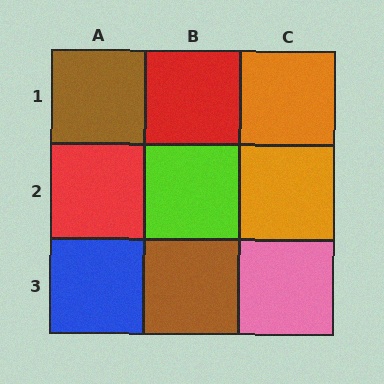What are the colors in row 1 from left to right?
Brown, red, orange.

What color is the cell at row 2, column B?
Lime.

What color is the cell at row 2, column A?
Red.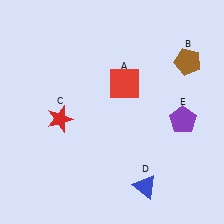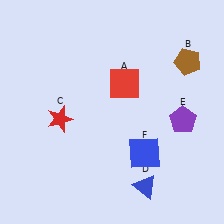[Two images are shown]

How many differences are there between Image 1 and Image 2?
There is 1 difference between the two images.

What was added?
A blue square (F) was added in Image 2.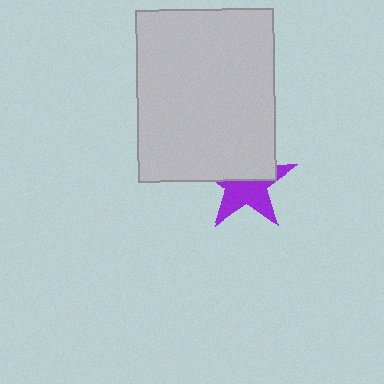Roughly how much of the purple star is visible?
About half of it is visible (roughly 53%).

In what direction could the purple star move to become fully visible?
The purple star could move down. That would shift it out from behind the light gray rectangle entirely.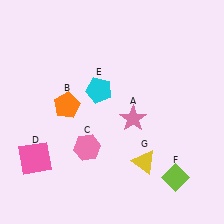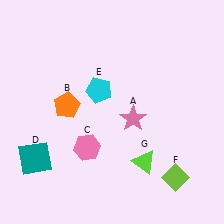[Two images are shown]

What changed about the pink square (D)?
In Image 1, D is pink. In Image 2, it changed to teal.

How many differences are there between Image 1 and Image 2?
There are 2 differences between the two images.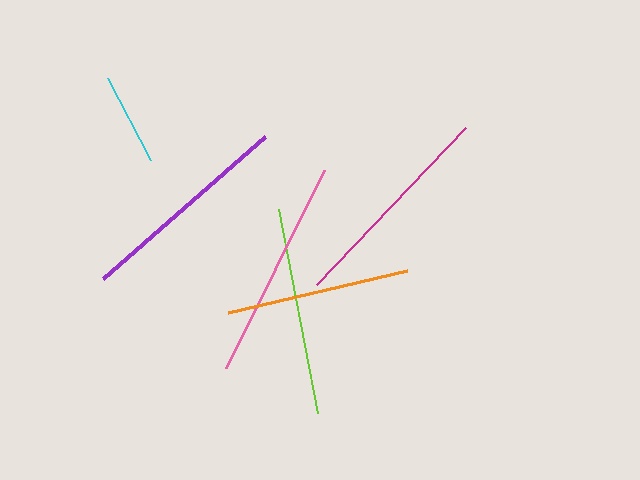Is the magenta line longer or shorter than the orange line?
The magenta line is longer than the orange line.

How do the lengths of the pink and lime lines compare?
The pink and lime lines are approximately the same length.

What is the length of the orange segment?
The orange segment is approximately 184 pixels long.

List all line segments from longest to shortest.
From longest to shortest: pink, magenta, purple, lime, orange, cyan.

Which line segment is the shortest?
The cyan line is the shortest at approximately 93 pixels.